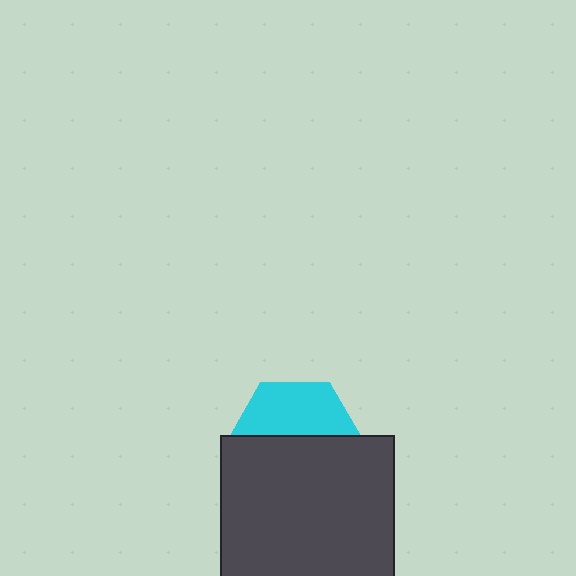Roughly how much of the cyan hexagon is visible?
A small part of it is visible (roughly 43%).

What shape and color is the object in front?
The object in front is a dark gray rectangle.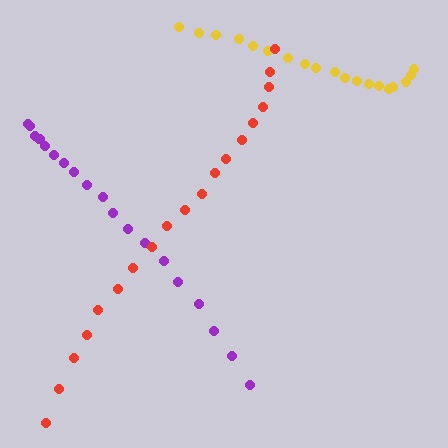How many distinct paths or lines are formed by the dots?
There are 3 distinct paths.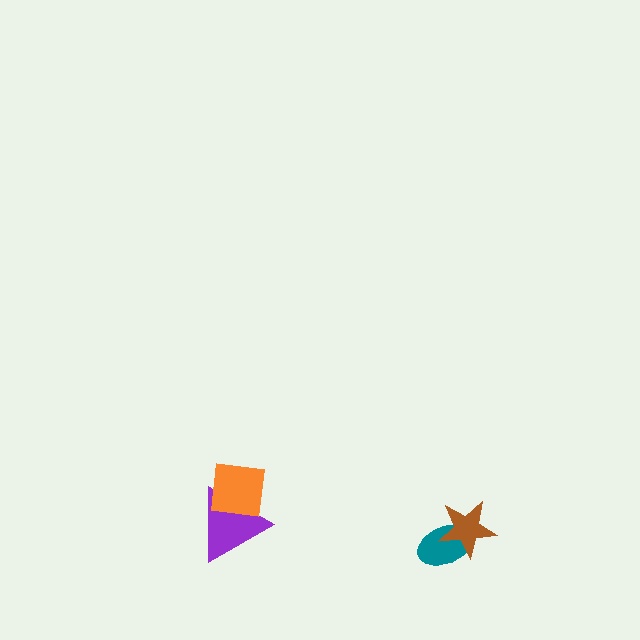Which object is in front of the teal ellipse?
The brown star is in front of the teal ellipse.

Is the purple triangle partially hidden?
Yes, it is partially covered by another shape.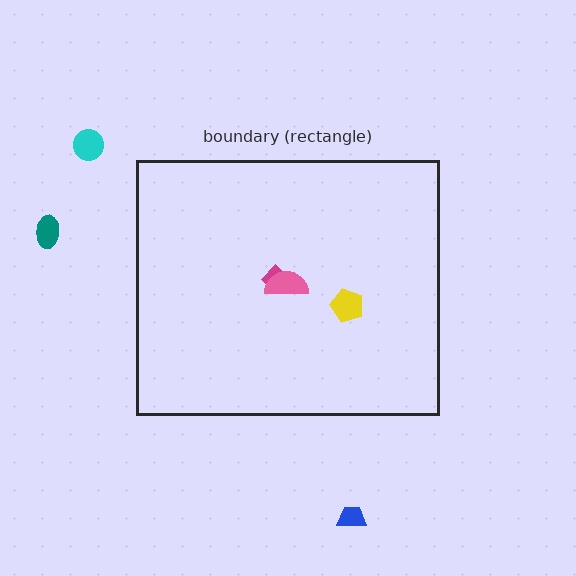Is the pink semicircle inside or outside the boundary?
Inside.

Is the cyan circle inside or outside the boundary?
Outside.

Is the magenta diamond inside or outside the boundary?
Inside.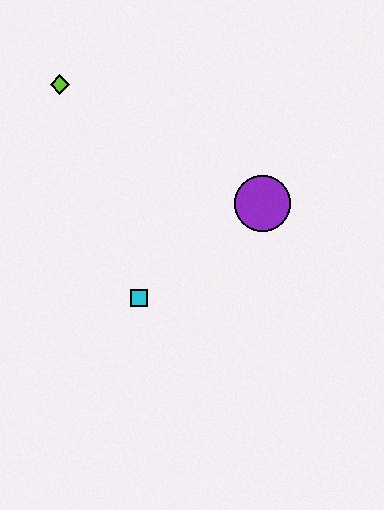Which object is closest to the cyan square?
The purple circle is closest to the cyan square.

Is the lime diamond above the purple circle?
Yes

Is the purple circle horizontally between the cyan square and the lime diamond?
No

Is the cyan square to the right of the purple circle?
No